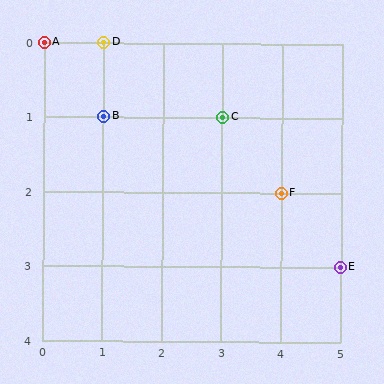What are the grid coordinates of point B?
Point B is at grid coordinates (1, 1).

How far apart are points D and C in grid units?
Points D and C are 2 columns and 1 row apart (about 2.2 grid units diagonally).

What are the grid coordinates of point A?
Point A is at grid coordinates (0, 0).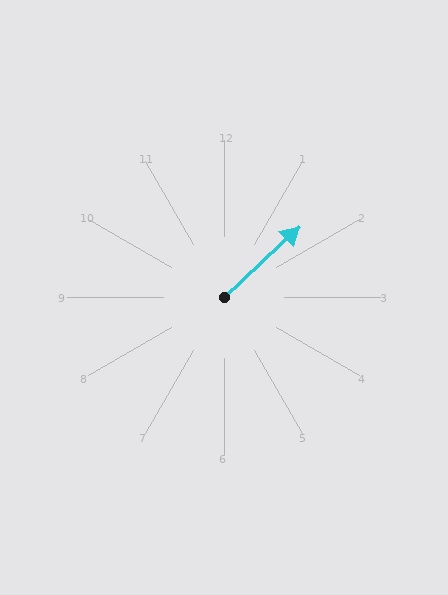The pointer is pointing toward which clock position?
Roughly 2 o'clock.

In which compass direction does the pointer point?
Northeast.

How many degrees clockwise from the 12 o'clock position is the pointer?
Approximately 47 degrees.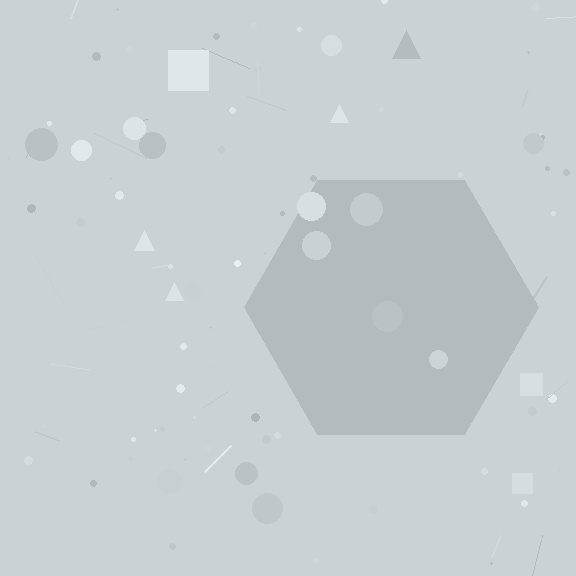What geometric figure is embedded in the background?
A hexagon is embedded in the background.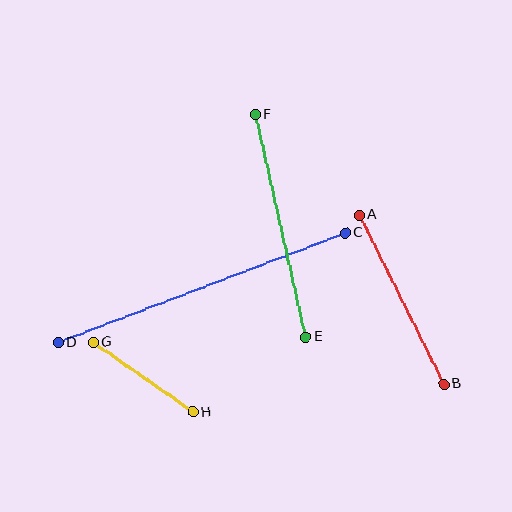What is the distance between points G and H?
The distance is approximately 122 pixels.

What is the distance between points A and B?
The distance is approximately 189 pixels.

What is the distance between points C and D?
The distance is approximately 307 pixels.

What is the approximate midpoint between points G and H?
The midpoint is at approximately (143, 377) pixels.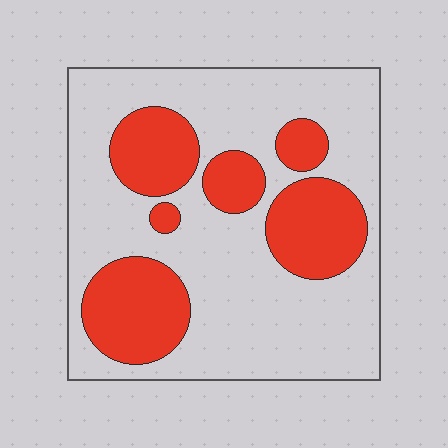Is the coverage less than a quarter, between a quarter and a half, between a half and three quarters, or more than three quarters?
Between a quarter and a half.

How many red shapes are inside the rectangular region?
6.